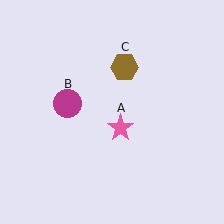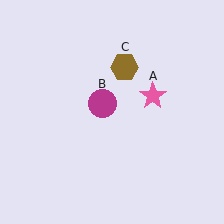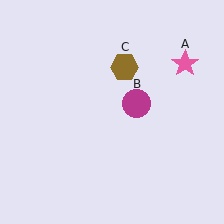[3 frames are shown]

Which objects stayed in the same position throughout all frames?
Brown hexagon (object C) remained stationary.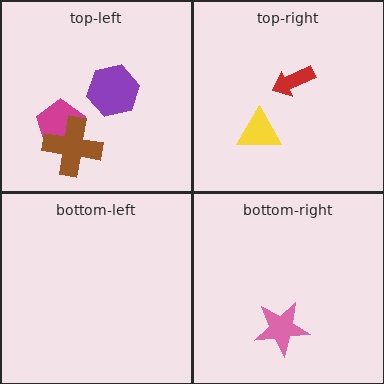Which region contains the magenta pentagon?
The top-left region.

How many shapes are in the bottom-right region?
1.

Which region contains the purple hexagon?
The top-left region.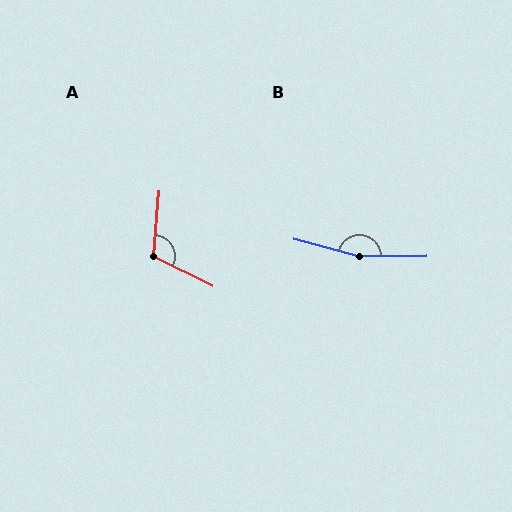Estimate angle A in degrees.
Approximately 112 degrees.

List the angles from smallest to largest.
A (112°), B (165°).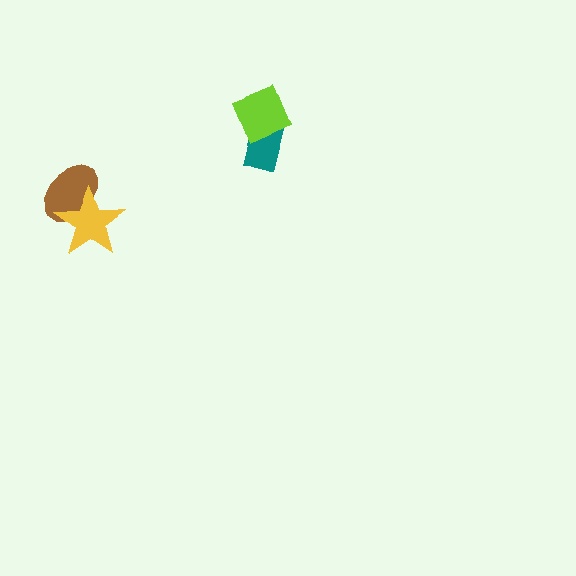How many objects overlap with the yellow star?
1 object overlaps with the yellow star.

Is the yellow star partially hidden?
No, no other shape covers it.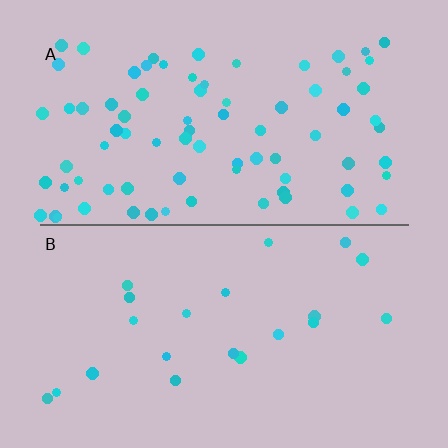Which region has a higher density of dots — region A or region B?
A (the top).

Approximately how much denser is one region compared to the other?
Approximately 3.7× — region A over region B.